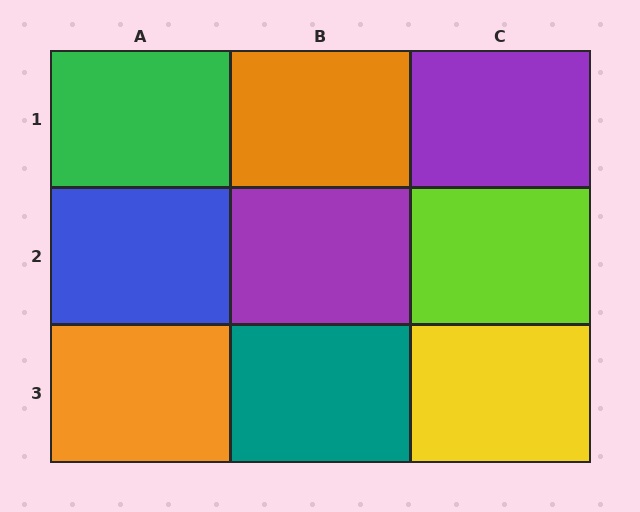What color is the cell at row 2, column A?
Blue.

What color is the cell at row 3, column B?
Teal.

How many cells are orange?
2 cells are orange.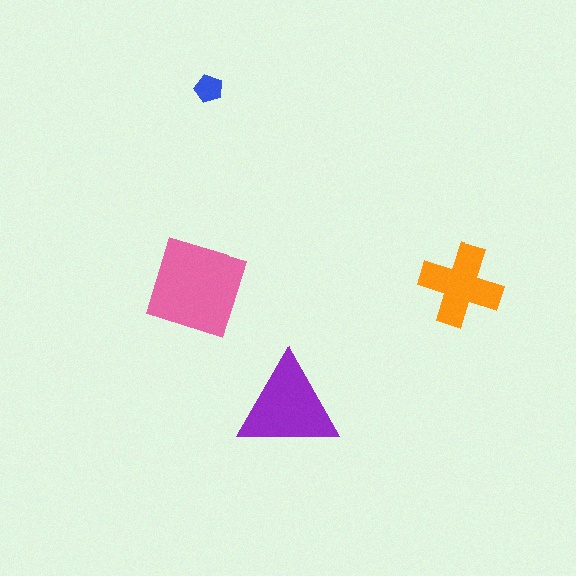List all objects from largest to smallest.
The pink square, the purple triangle, the orange cross, the blue pentagon.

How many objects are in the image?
There are 4 objects in the image.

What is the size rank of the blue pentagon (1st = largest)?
4th.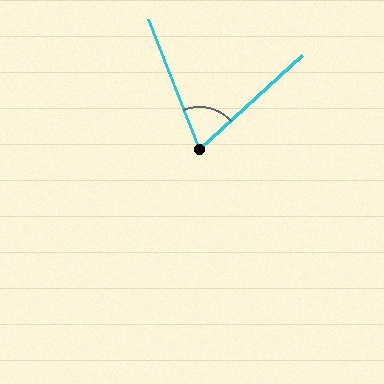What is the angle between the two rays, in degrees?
Approximately 69 degrees.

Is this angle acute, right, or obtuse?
It is acute.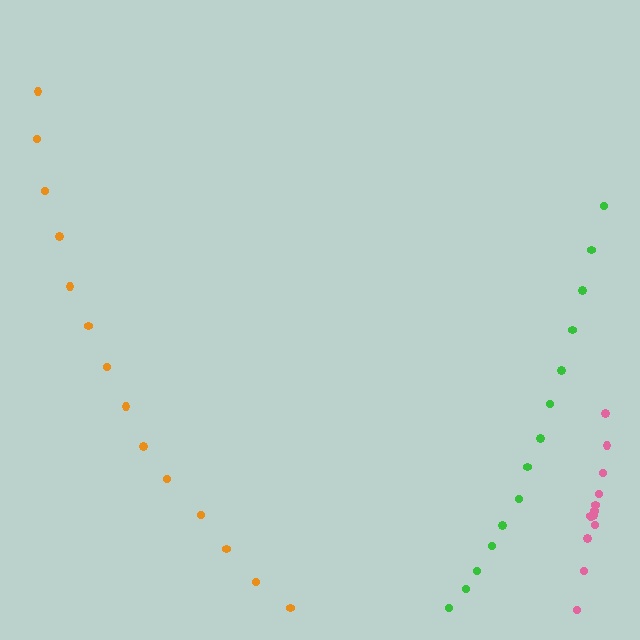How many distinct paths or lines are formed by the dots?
There are 3 distinct paths.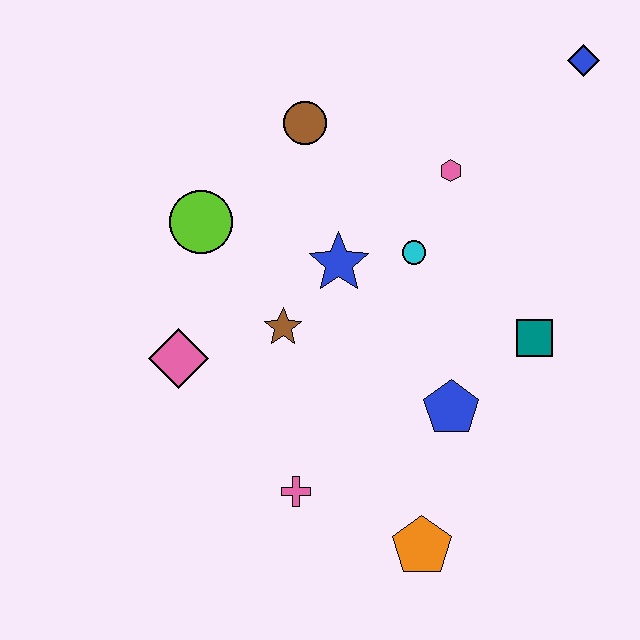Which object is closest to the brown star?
The blue star is closest to the brown star.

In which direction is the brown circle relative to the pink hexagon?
The brown circle is to the left of the pink hexagon.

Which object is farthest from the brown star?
The blue diamond is farthest from the brown star.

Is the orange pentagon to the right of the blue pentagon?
No